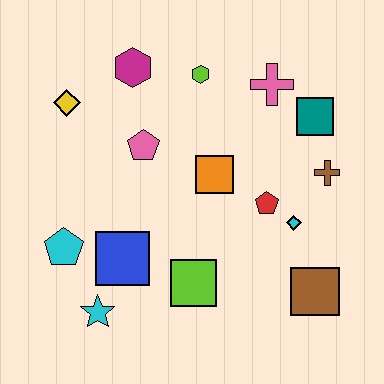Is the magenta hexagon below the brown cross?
No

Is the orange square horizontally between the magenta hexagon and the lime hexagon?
No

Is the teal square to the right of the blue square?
Yes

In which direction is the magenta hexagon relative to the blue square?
The magenta hexagon is above the blue square.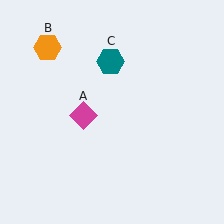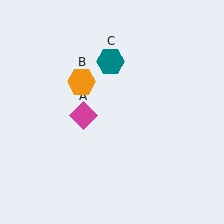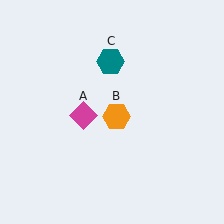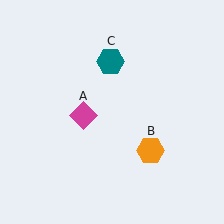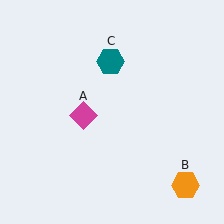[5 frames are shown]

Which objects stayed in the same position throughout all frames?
Magenta diamond (object A) and teal hexagon (object C) remained stationary.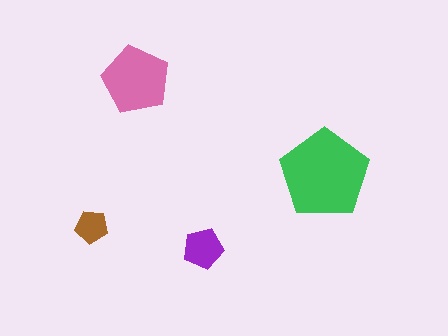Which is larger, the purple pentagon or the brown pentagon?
The purple one.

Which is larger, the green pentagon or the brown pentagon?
The green one.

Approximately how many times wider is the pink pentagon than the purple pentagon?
About 1.5 times wider.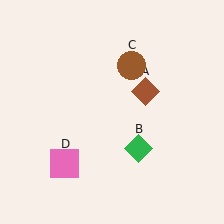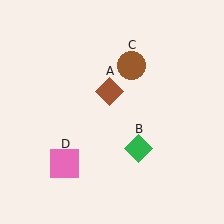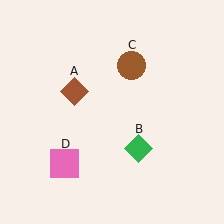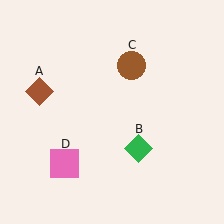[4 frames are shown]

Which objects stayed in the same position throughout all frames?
Green diamond (object B) and brown circle (object C) and pink square (object D) remained stationary.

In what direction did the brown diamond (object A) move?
The brown diamond (object A) moved left.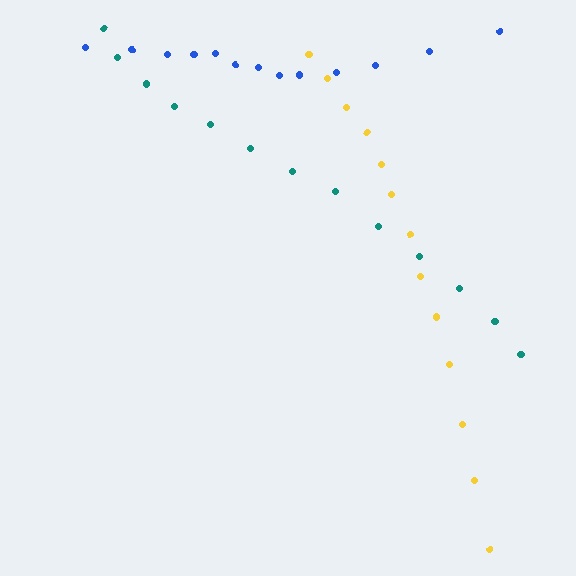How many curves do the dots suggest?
There are 3 distinct paths.